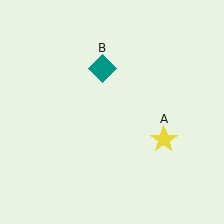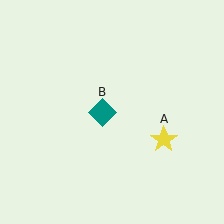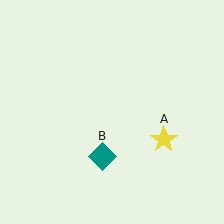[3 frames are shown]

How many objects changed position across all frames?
1 object changed position: teal diamond (object B).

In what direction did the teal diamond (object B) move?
The teal diamond (object B) moved down.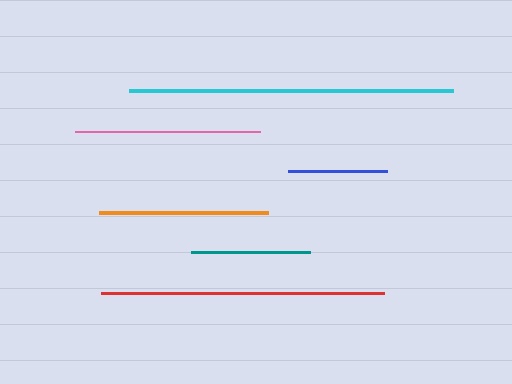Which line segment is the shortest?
The blue line is the shortest at approximately 98 pixels.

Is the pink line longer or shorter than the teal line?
The pink line is longer than the teal line.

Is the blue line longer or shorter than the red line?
The red line is longer than the blue line.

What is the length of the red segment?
The red segment is approximately 283 pixels long.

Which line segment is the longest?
The cyan line is the longest at approximately 324 pixels.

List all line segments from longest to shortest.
From longest to shortest: cyan, red, pink, orange, teal, blue.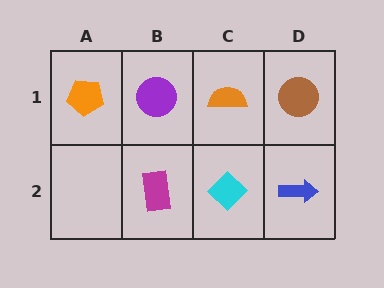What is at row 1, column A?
An orange pentagon.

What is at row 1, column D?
A brown circle.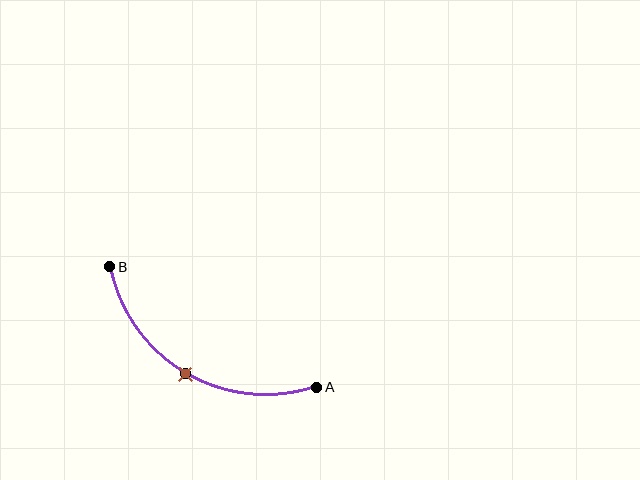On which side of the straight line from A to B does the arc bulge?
The arc bulges below the straight line connecting A and B.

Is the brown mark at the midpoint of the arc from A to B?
Yes. The brown mark lies on the arc at equal arc-length from both A and B — it is the arc midpoint.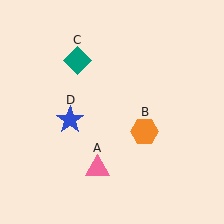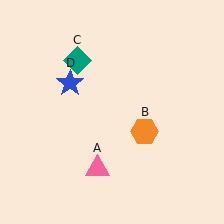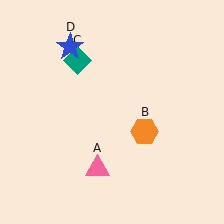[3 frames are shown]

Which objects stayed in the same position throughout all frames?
Pink triangle (object A) and orange hexagon (object B) and teal diamond (object C) remained stationary.